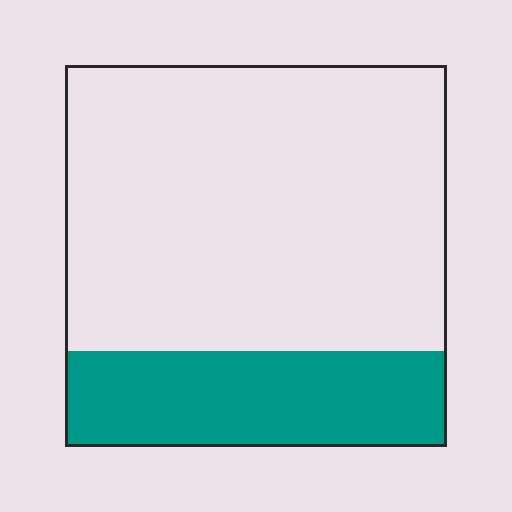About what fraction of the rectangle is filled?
About one quarter (1/4).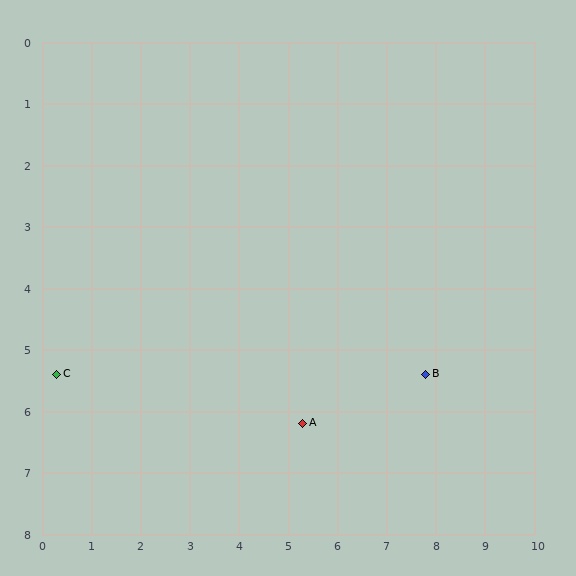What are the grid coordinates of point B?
Point B is at approximately (7.8, 5.4).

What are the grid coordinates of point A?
Point A is at approximately (5.3, 6.2).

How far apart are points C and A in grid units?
Points C and A are about 5.1 grid units apart.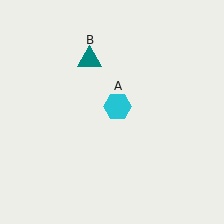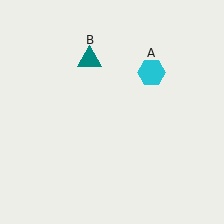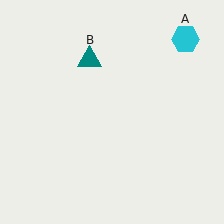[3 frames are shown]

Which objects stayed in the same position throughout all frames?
Teal triangle (object B) remained stationary.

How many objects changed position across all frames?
1 object changed position: cyan hexagon (object A).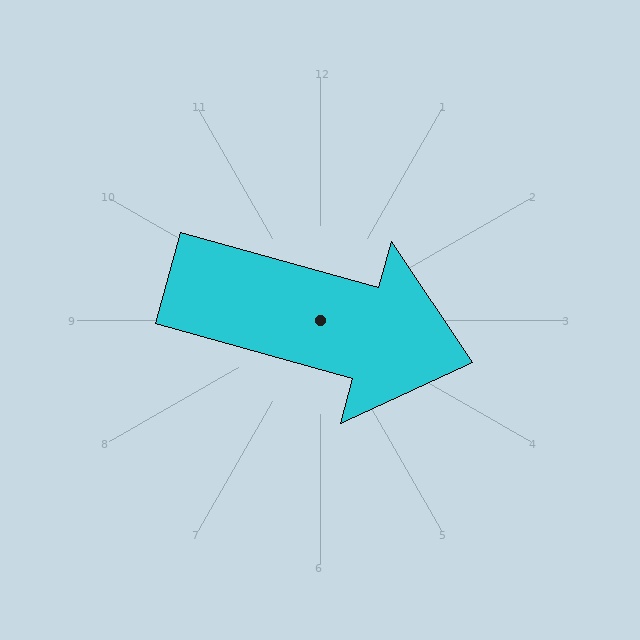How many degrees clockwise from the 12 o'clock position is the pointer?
Approximately 106 degrees.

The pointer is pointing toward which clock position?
Roughly 4 o'clock.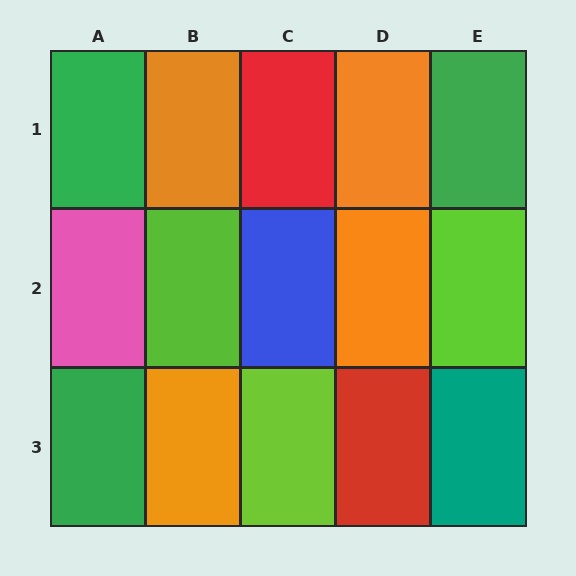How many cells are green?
3 cells are green.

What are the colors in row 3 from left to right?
Green, orange, lime, red, teal.